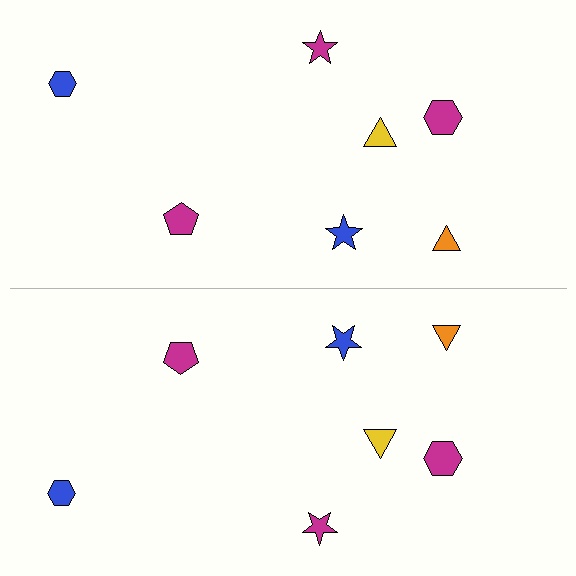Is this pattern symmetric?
Yes, this pattern has bilateral (reflection) symmetry.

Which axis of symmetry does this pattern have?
The pattern has a horizontal axis of symmetry running through the center of the image.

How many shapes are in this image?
There are 14 shapes in this image.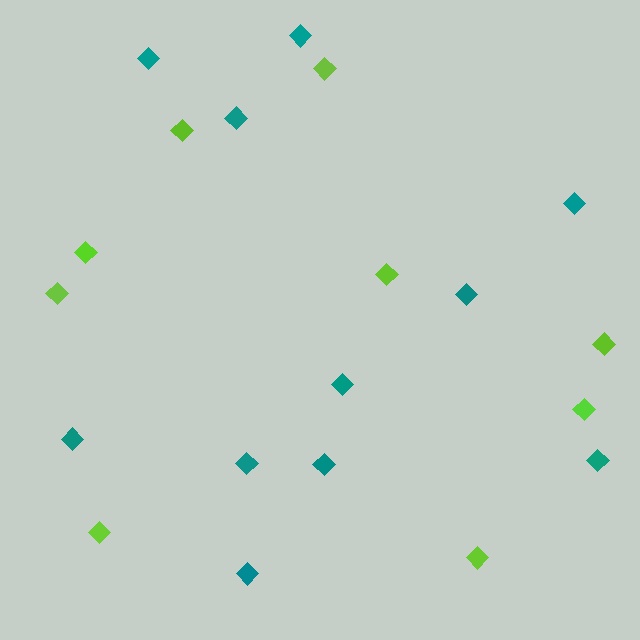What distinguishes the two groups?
There are 2 groups: one group of lime diamonds (9) and one group of teal diamonds (11).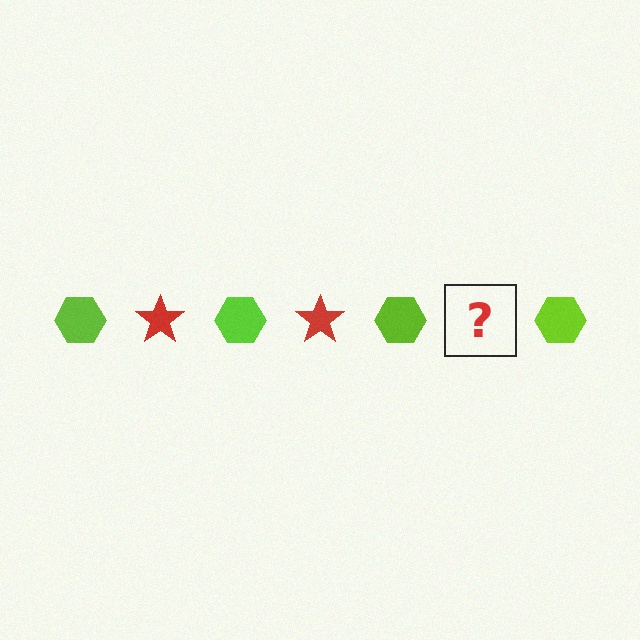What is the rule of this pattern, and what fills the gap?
The rule is that the pattern alternates between lime hexagon and red star. The gap should be filled with a red star.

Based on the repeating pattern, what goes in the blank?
The blank should be a red star.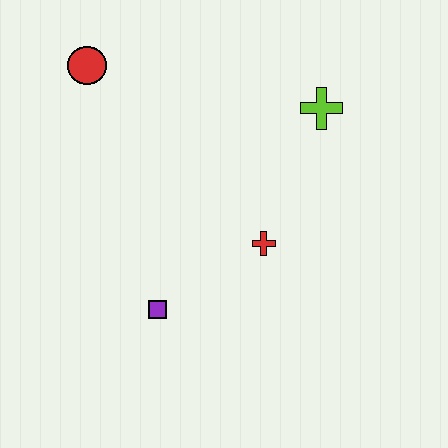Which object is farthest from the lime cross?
The purple square is farthest from the lime cross.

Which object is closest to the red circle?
The lime cross is closest to the red circle.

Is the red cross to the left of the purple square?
No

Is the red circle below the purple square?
No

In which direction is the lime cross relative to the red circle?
The lime cross is to the right of the red circle.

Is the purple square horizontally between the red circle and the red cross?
Yes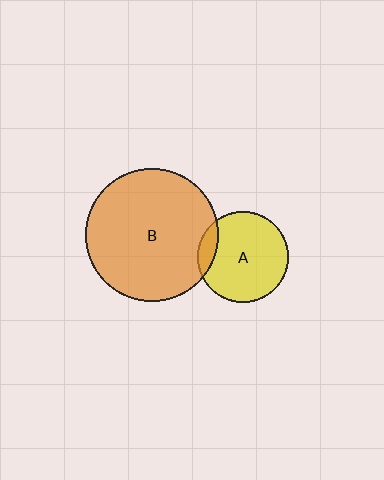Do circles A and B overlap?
Yes.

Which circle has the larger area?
Circle B (orange).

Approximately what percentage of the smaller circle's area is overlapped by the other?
Approximately 10%.